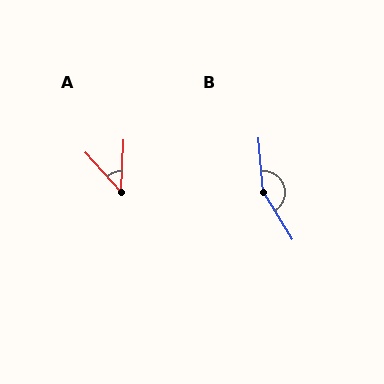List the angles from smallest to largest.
A (44°), B (153°).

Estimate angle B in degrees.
Approximately 153 degrees.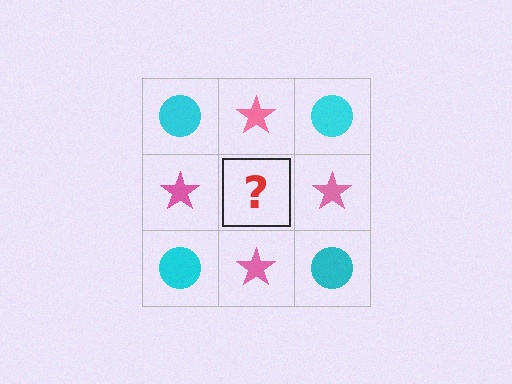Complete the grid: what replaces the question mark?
The question mark should be replaced with a cyan circle.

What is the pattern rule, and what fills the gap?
The rule is that it alternates cyan circle and pink star in a checkerboard pattern. The gap should be filled with a cyan circle.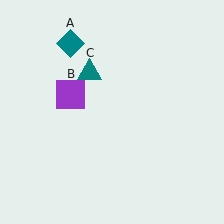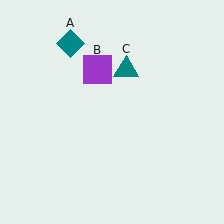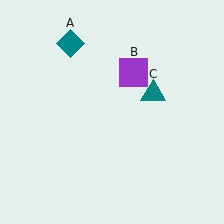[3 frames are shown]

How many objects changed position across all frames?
2 objects changed position: purple square (object B), teal triangle (object C).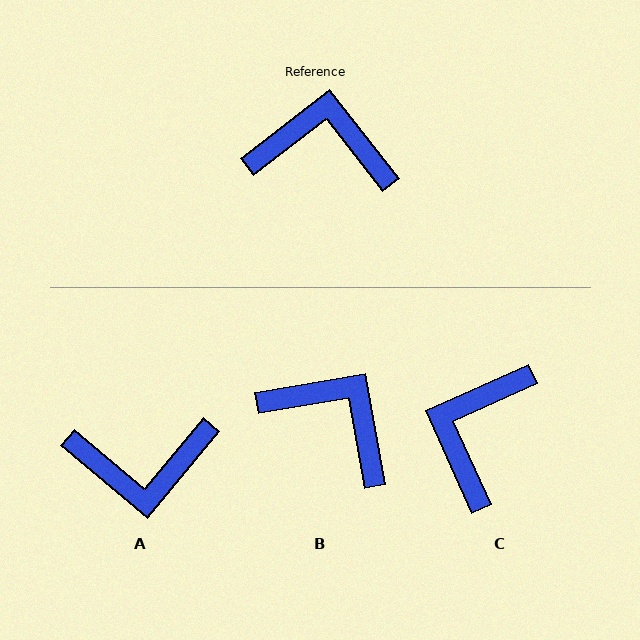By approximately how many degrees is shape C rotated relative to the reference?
Approximately 76 degrees counter-clockwise.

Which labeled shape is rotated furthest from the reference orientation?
A, about 168 degrees away.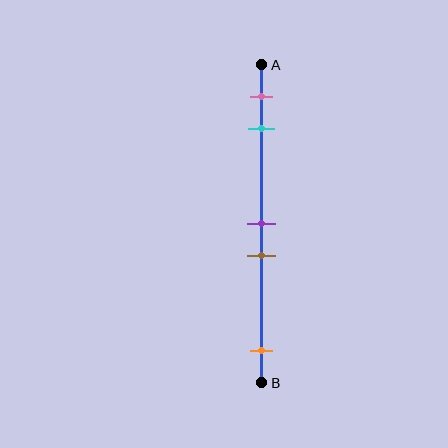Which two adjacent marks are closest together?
The purple and brown marks are the closest adjacent pair.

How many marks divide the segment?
There are 5 marks dividing the segment.